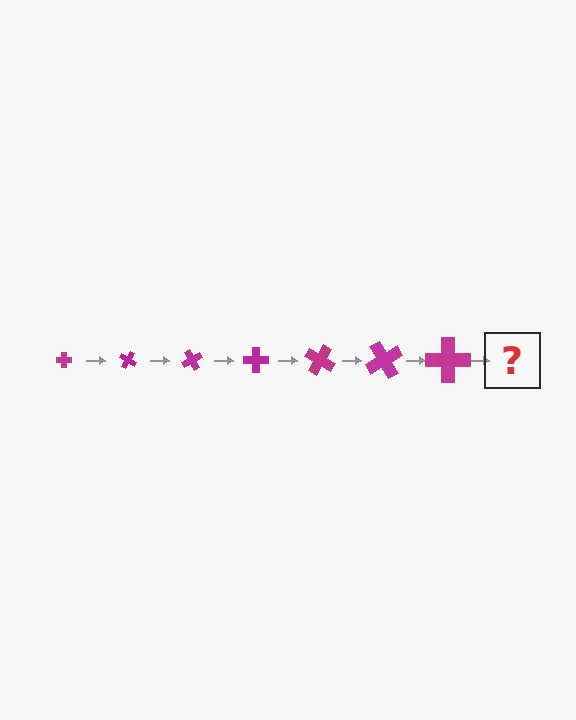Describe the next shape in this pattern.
It should be a cross, larger than the previous one and rotated 210 degrees from the start.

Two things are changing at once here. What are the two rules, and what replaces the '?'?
The two rules are that the cross grows larger each step and it rotates 30 degrees each step. The '?' should be a cross, larger than the previous one and rotated 210 degrees from the start.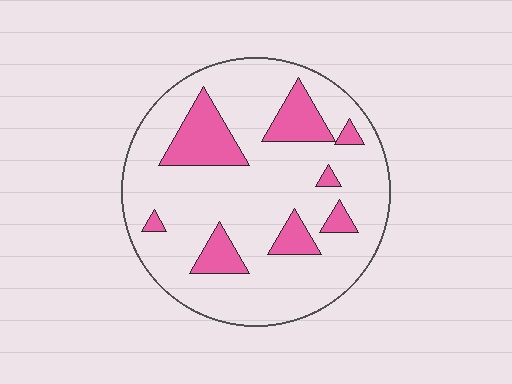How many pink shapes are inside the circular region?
8.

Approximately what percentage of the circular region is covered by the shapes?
Approximately 20%.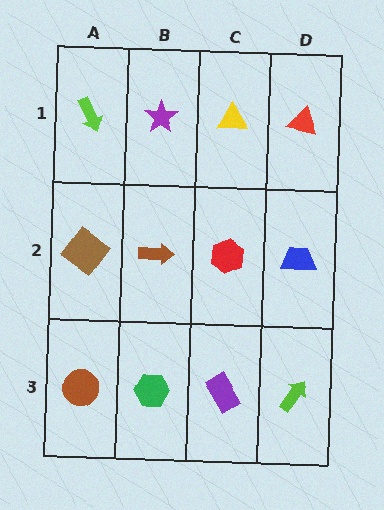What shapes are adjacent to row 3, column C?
A red hexagon (row 2, column C), a green hexagon (row 3, column B), a lime arrow (row 3, column D).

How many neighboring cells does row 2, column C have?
4.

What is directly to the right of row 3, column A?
A green hexagon.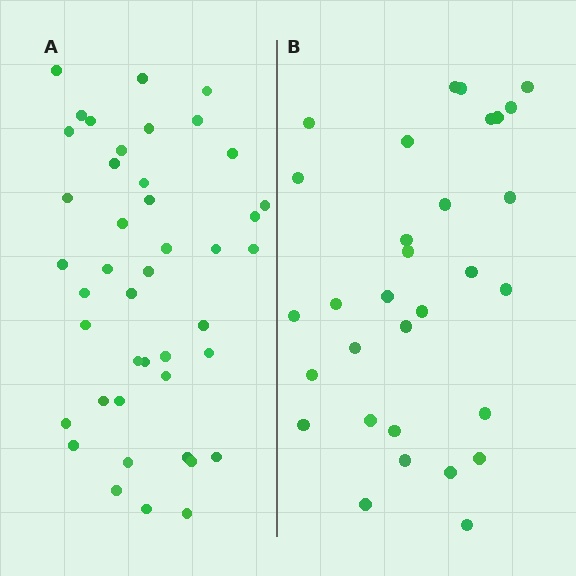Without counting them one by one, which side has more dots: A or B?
Region A (the left region) has more dots.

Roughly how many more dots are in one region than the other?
Region A has roughly 12 or so more dots than region B.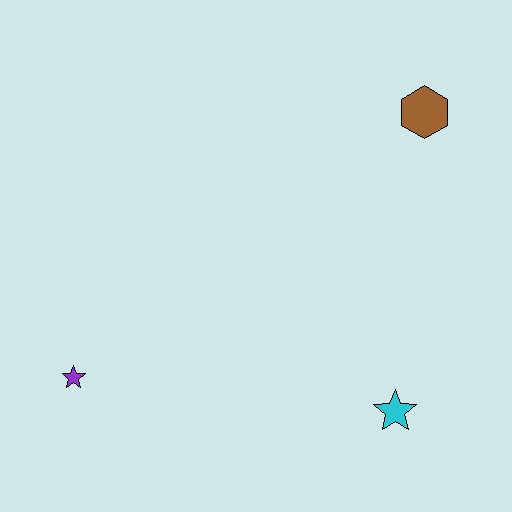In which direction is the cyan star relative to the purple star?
The cyan star is to the right of the purple star.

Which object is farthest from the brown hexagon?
The purple star is farthest from the brown hexagon.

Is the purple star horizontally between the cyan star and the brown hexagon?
No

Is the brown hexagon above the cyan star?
Yes